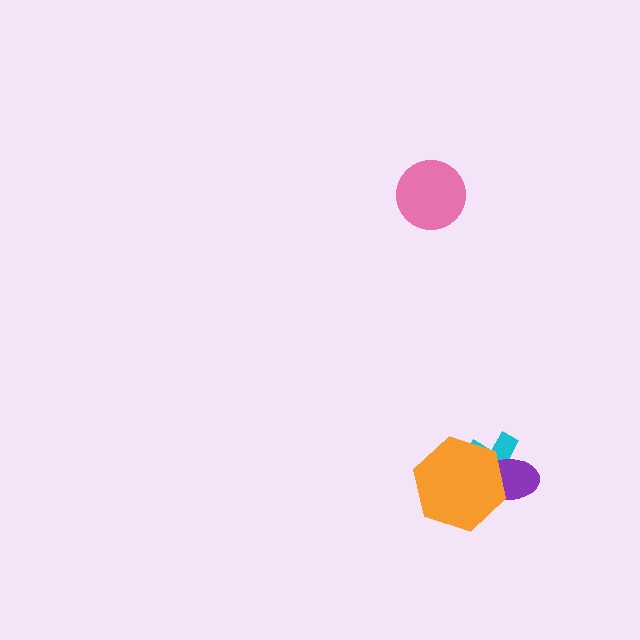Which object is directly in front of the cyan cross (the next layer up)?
The purple ellipse is directly in front of the cyan cross.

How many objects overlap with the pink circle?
0 objects overlap with the pink circle.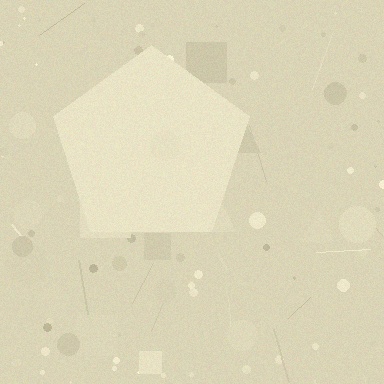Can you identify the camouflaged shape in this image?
The camouflaged shape is a pentagon.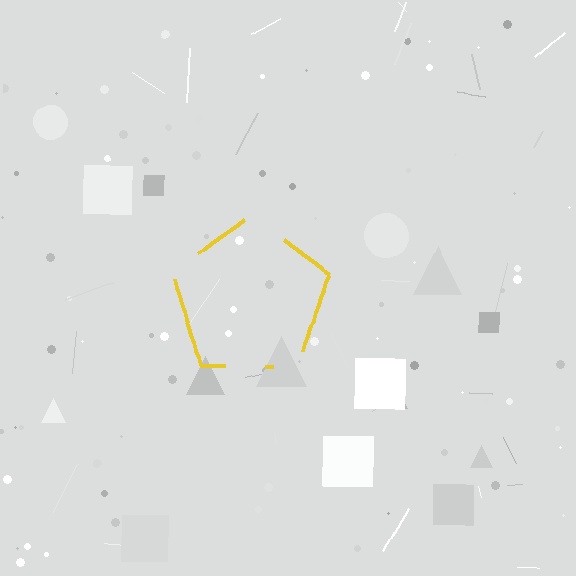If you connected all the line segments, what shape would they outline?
They would outline a pentagon.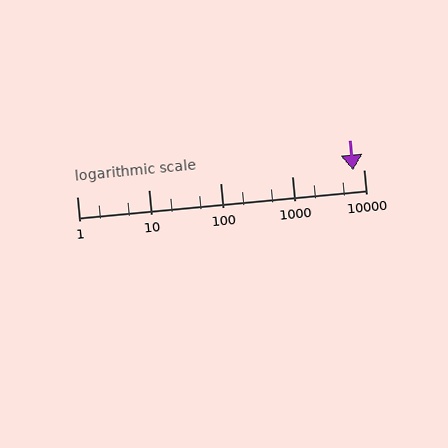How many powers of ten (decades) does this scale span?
The scale spans 4 decades, from 1 to 10000.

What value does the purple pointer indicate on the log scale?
The pointer indicates approximately 7100.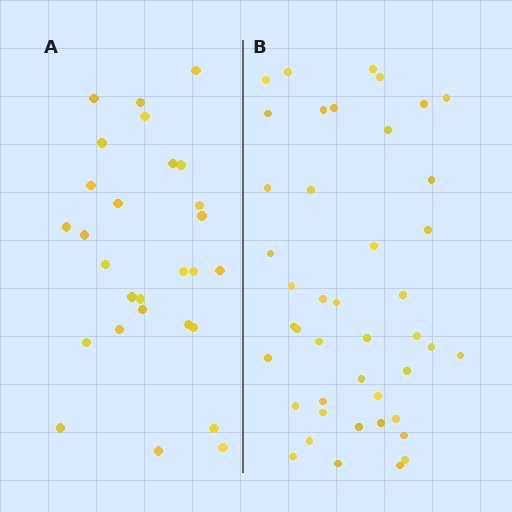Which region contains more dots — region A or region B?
Region B (the right region) has more dots.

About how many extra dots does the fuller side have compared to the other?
Region B has approximately 15 more dots than region A.